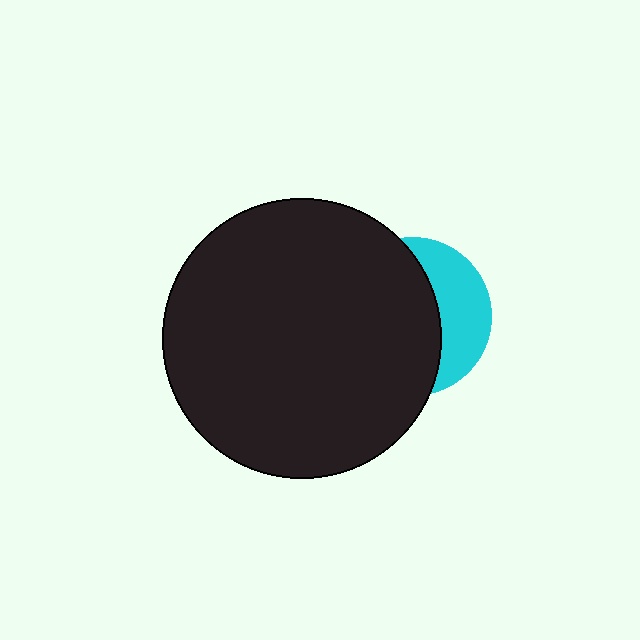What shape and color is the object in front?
The object in front is a black circle.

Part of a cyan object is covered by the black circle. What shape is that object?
It is a circle.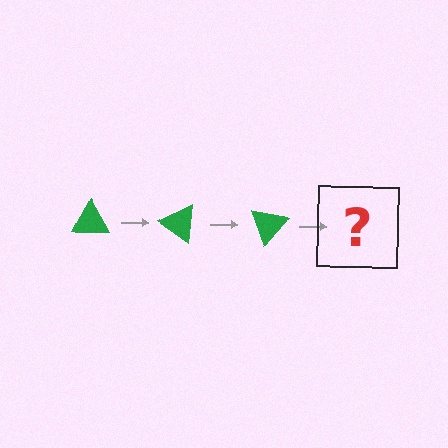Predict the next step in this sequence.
The next step is a green triangle rotated 105 degrees.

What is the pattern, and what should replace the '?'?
The pattern is that the triangle rotates 35 degrees each step. The '?' should be a green triangle rotated 105 degrees.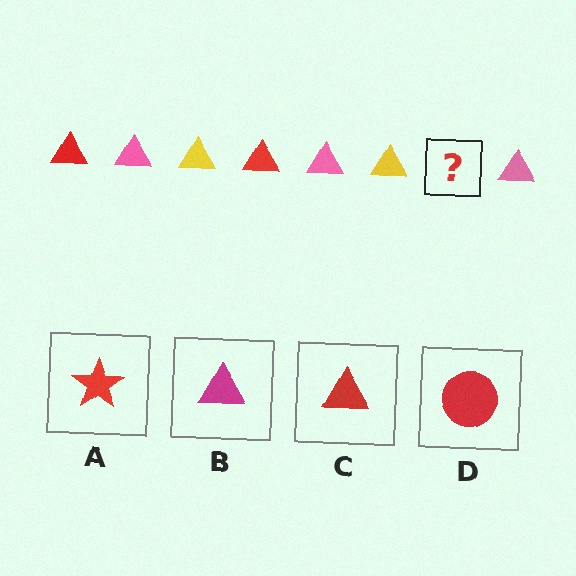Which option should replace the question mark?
Option C.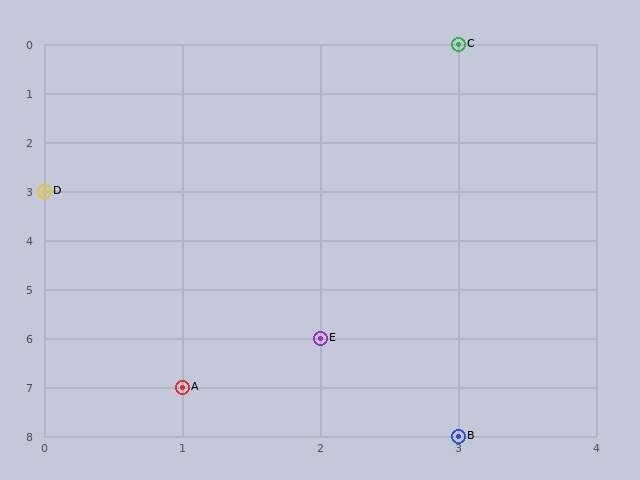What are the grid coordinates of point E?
Point E is at grid coordinates (2, 6).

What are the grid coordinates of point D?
Point D is at grid coordinates (0, 3).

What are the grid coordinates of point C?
Point C is at grid coordinates (3, 0).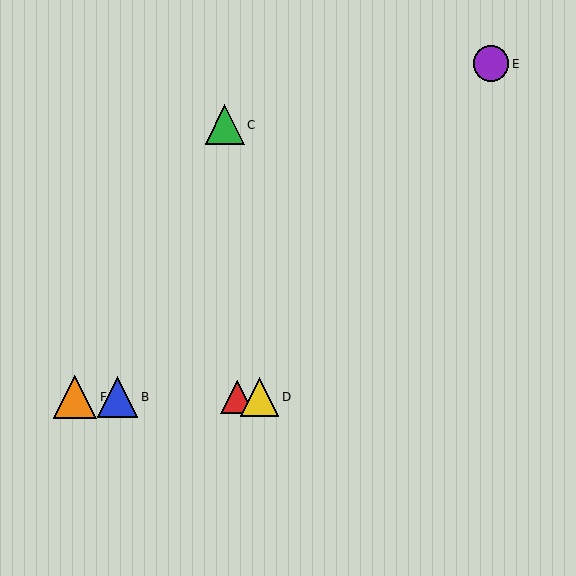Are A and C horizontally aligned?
No, A is at y≈397 and C is at y≈125.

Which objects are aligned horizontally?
Objects A, B, D, F are aligned horizontally.